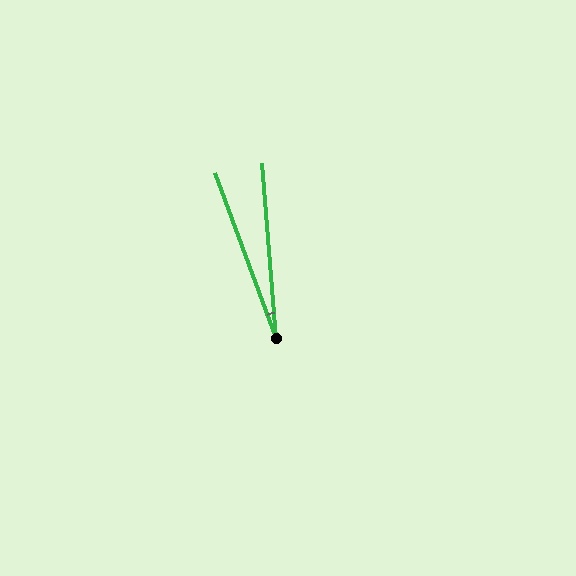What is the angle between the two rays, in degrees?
Approximately 16 degrees.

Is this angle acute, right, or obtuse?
It is acute.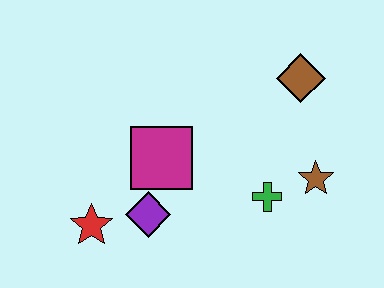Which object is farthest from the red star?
The brown diamond is farthest from the red star.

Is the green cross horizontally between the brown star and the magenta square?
Yes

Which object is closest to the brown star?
The green cross is closest to the brown star.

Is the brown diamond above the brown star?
Yes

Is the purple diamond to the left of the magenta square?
Yes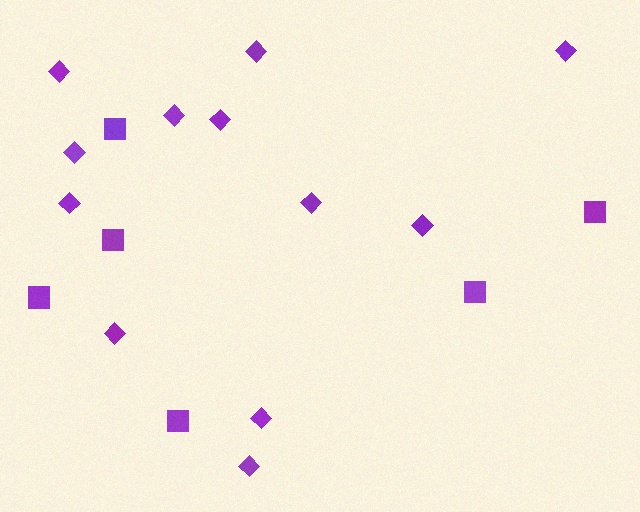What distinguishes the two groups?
There are 2 groups: one group of diamonds (12) and one group of squares (6).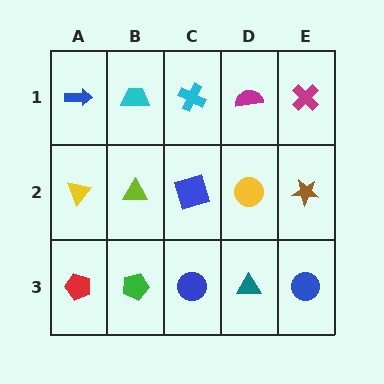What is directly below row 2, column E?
A blue circle.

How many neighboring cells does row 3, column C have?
3.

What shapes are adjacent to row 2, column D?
A magenta semicircle (row 1, column D), a teal triangle (row 3, column D), a blue square (row 2, column C), a brown star (row 2, column E).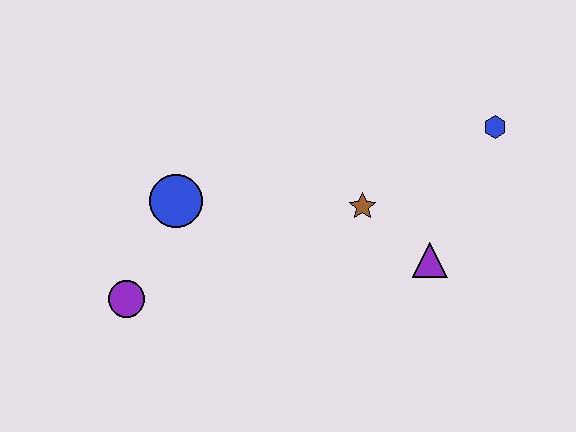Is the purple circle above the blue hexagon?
No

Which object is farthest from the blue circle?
The blue hexagon is farthest from the blue circle.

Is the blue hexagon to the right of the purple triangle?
Yes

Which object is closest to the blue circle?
The purple circle is closest to the blue circle.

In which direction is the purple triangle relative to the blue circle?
The purple triangle is to the right of the blue circle.